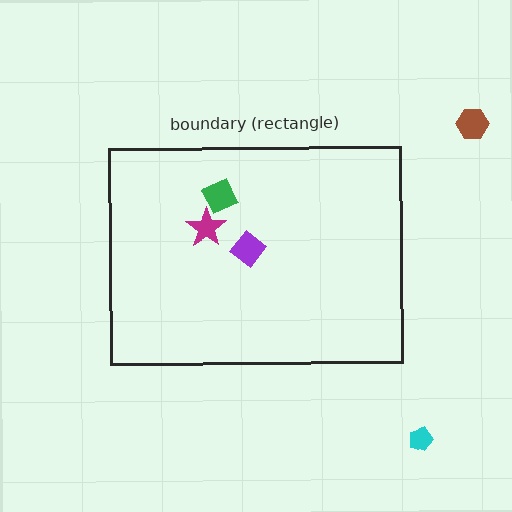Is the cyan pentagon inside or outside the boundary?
Outside.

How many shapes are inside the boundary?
3 inside, 2 outside.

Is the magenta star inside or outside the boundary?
Inside.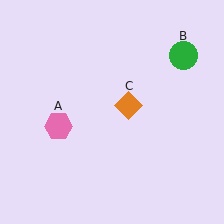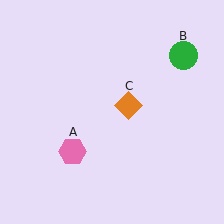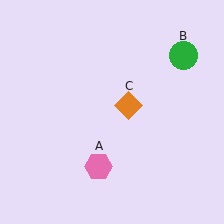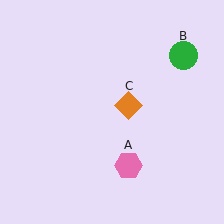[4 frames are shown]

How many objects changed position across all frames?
1 object changed position: pink hexagon (object A).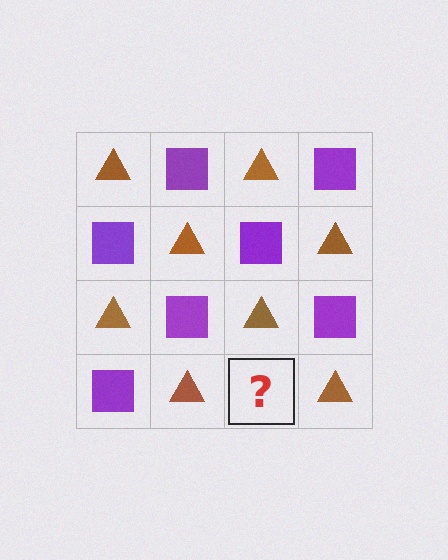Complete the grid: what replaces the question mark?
The question mark should be replaced with a purple square.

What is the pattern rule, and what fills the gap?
The rule is that it alternates brown triangle and purple square in a checkerboard pattern. The gap should be filled with a purple square.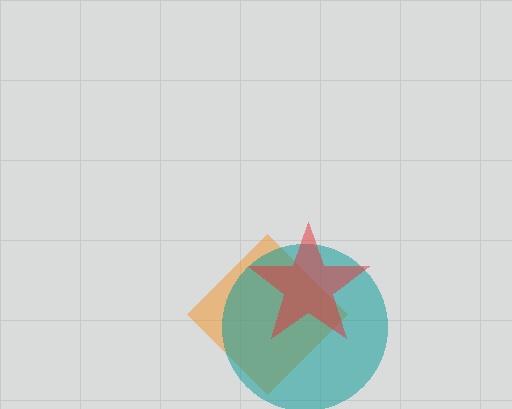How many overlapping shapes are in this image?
There are 3 overlapping shapes in the image.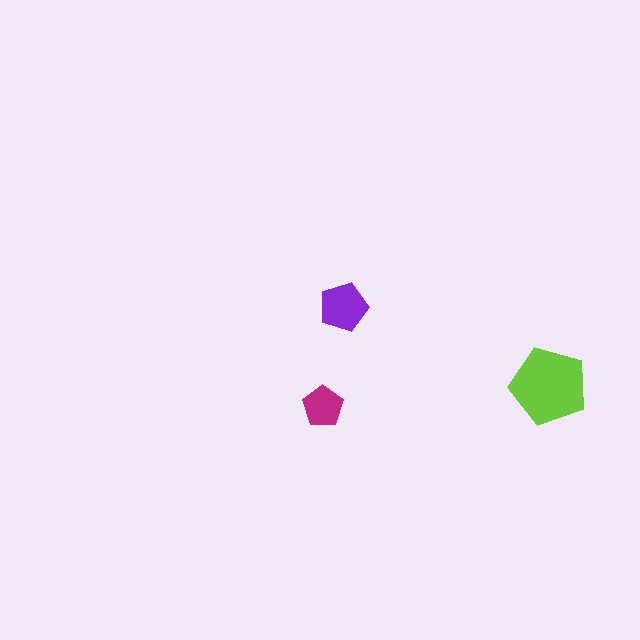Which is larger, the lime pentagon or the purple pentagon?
The lime one.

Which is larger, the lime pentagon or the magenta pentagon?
The lime one.